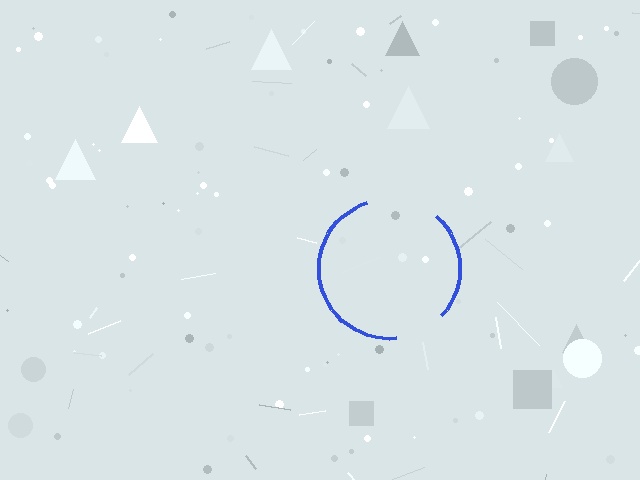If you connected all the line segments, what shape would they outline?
They would outline a circle.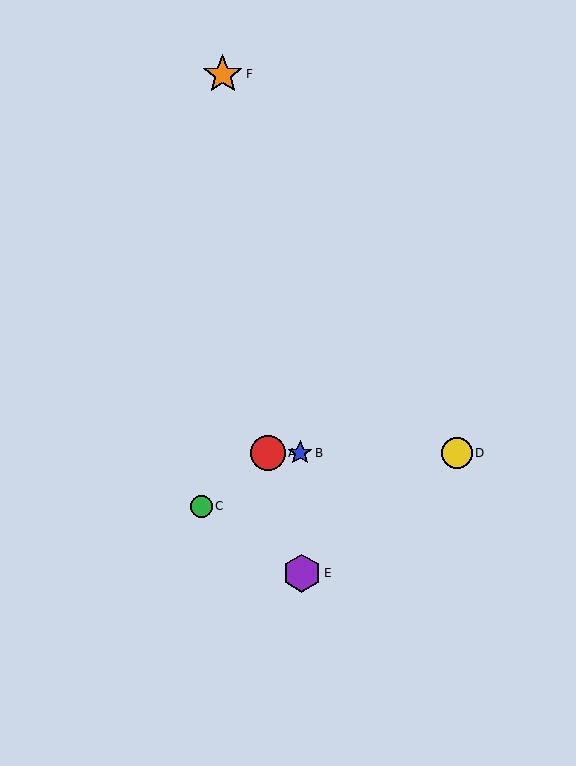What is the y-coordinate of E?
Object E is at y≈573.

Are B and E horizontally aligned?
No, B is at y≈453 and E is at y≈573.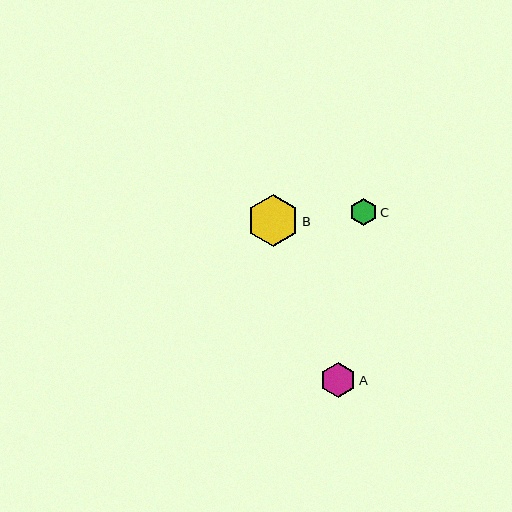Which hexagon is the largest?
Hexagon B is the largest with a size of approximately 53 pixels.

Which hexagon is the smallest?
Hexagon C is the smallest with a size of approximately 27 pixels.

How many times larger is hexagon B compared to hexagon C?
Hexagon B is approximately 1.9 times the size of hexagon C.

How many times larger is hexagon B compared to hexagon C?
Hexagon B is approximately 1.9 times the size of hexagon C.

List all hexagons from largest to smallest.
From largest to smallest: B, A, C.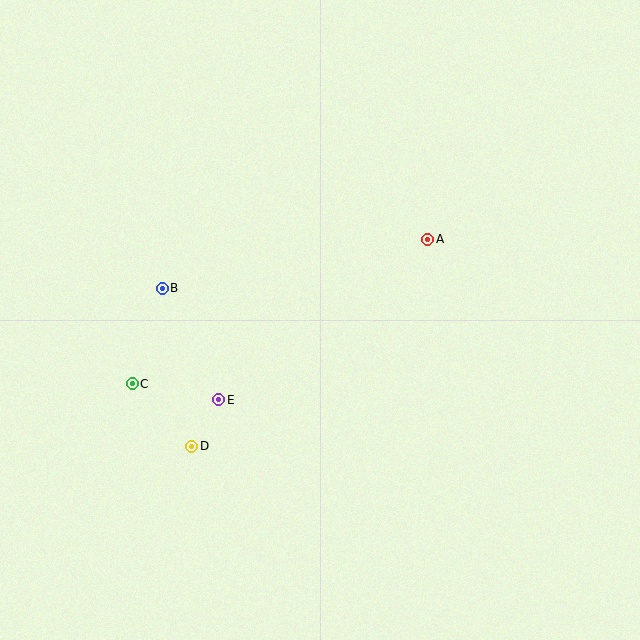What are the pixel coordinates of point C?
Point C is at (132, 384).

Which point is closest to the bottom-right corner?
Point A is closest to the bottom-right corner.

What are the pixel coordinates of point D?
Point D is at (192, 446).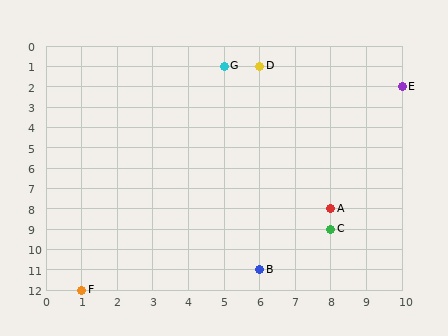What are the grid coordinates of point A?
Point A is at grid coordinates (8, 8).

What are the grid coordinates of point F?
Point F is at grid coordinates (1, 12).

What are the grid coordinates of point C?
Point C is at grid coordinates (8, 9).